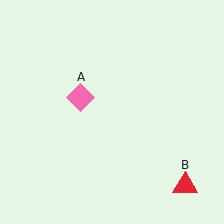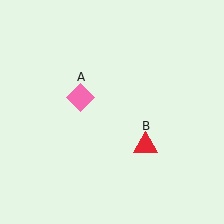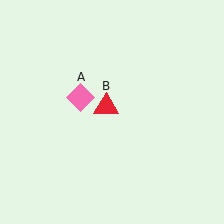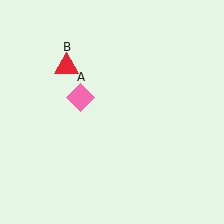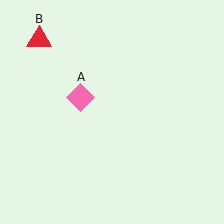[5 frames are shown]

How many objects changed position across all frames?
1 object changed position: red triangle (object B).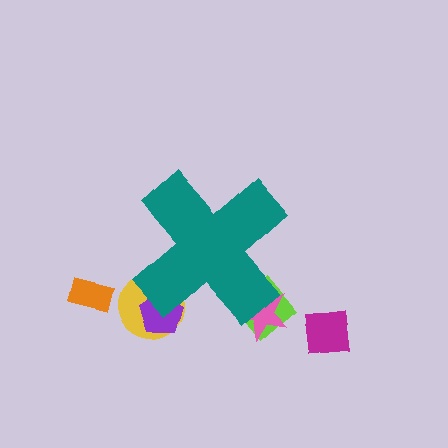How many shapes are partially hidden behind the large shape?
4 shapes are partially hidden.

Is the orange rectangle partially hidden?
No, the orange rectangle is fully visible.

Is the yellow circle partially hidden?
Yes, the yellow circle is partially hidden behind the teal cross.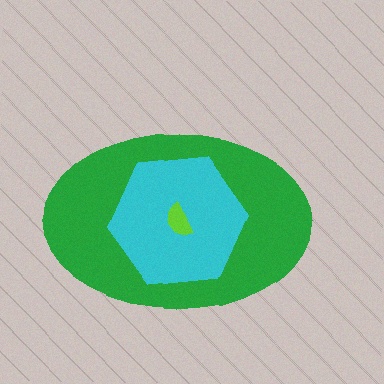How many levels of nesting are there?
3.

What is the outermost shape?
The green ellipse.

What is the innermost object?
The lime semicircle.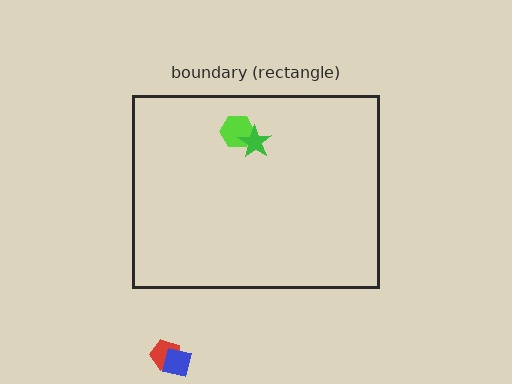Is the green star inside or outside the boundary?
Inside.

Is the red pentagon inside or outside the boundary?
Outside.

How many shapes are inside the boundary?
2 inside, 2 outside.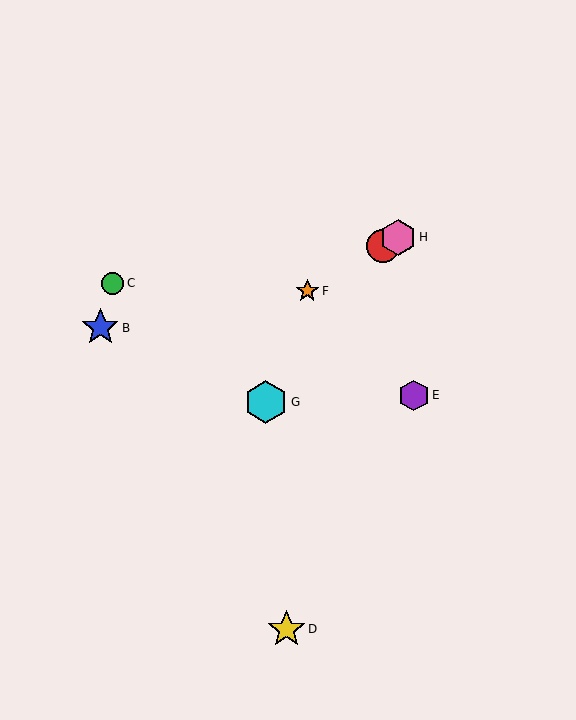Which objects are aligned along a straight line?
Objects A, F, H are aligned along a straight line.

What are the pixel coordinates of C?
Object C is at (112, 283).